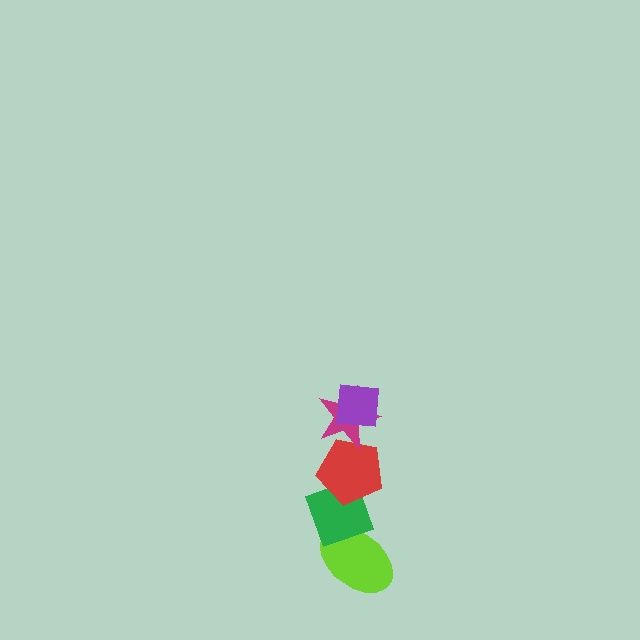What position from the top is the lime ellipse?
The lime ellipse is 5th from the top.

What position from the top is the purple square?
The purple square is 1st from the top.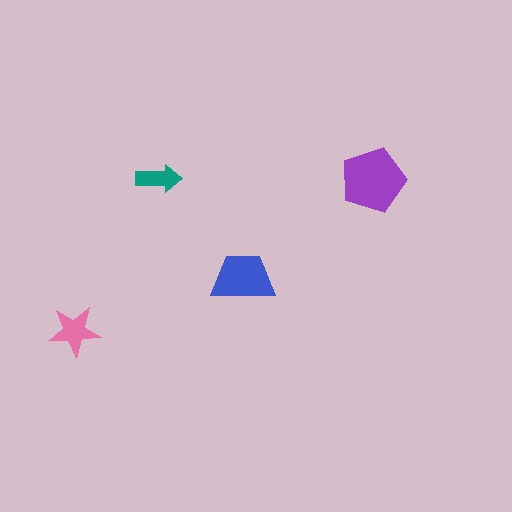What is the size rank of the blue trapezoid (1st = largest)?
2nd.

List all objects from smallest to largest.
The teal arrow, the pink star, the blue trapezoid, the purple pentagon.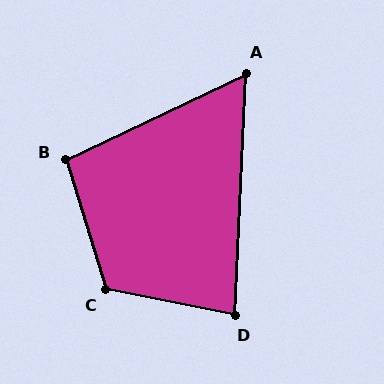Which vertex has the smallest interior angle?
A, at approximately 62 degrees.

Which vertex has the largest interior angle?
C, at approximately 118 degrees.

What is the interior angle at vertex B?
Approximately 98 degrees (obtuse).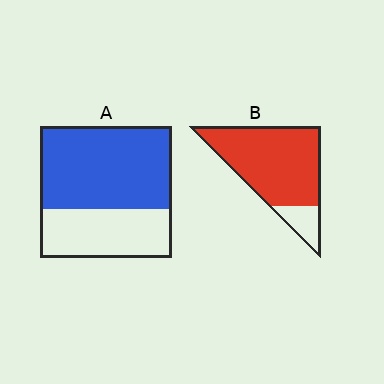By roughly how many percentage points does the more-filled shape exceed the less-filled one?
By roughly 20 percentage points (B over A).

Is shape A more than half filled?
Yes.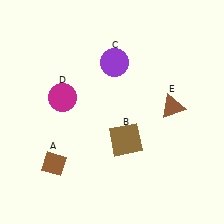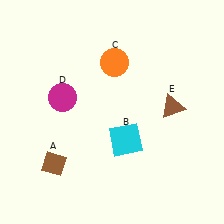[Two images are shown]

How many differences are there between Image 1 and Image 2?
There are 2 differences between the two images.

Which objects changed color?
B changed from brown to cyan. C changed from purple to orange.